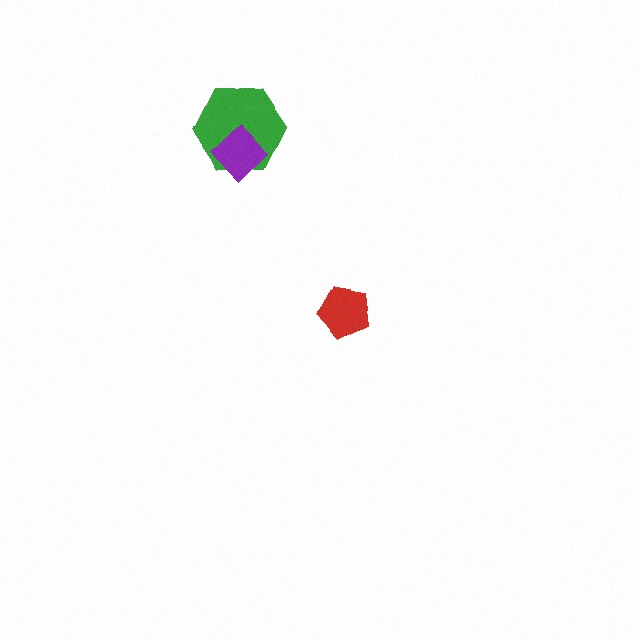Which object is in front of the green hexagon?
The purple diamond is in front of the green hexagon.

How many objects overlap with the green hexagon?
1 object overlaps with the green hexagon.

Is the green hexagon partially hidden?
Yes, it is partially covered by another shape.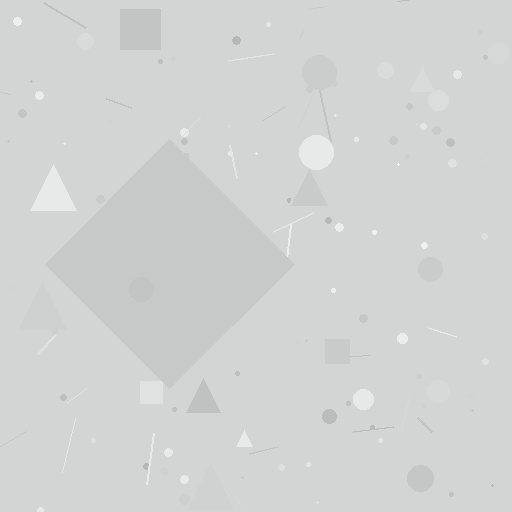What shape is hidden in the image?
A diamond is hidden in the image.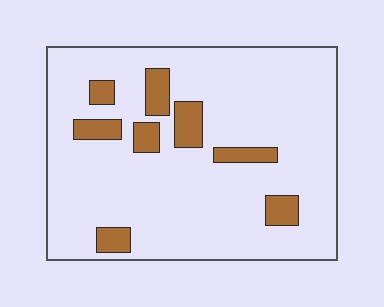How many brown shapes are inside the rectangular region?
8.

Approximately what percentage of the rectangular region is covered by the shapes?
Approximately 15%.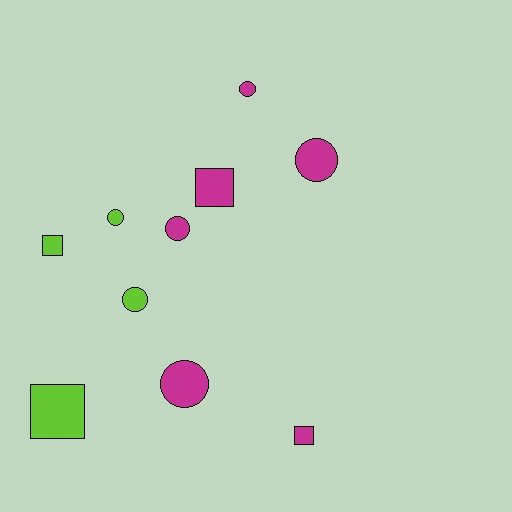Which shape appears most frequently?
Circle, with 6 objects.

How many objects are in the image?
There are 10 objects.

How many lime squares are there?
There are 2 lime squares.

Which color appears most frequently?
Magenta, with 6 objects.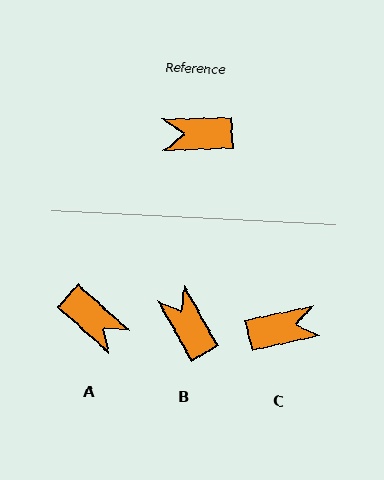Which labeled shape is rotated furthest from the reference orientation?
C, about 170 degrees away.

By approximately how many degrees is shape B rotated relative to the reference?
Approximately 63 degrees clockwise.